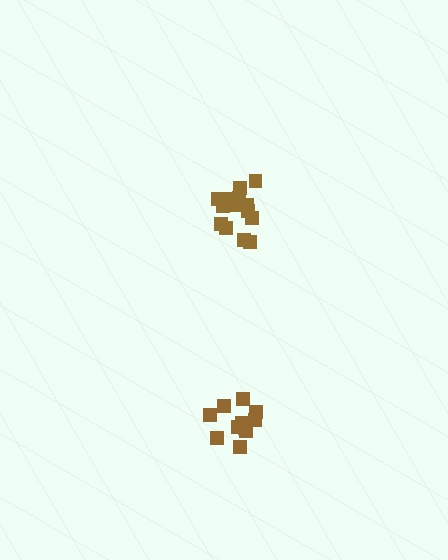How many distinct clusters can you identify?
There are 2 distinct clusters.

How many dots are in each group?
Group 1: 12 dots, Group 2: 14 dots (26 total).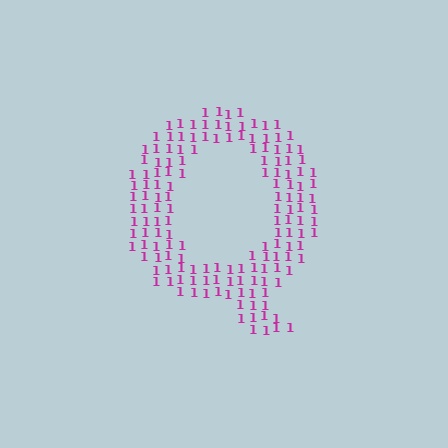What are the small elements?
The small elements are digit 1's.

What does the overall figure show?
The overall figure shows the letter Q.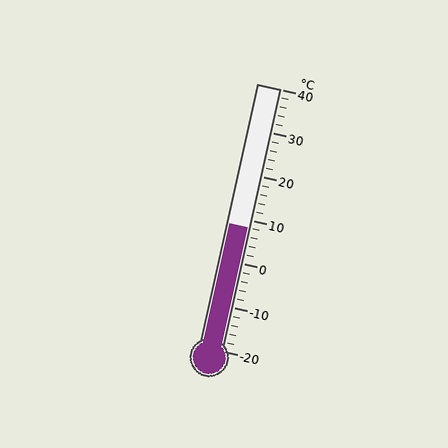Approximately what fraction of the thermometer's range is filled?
The thermometer is filled to approximately 45% of its range.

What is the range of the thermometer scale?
The thermometer scale ranges from -20°C to 40°C.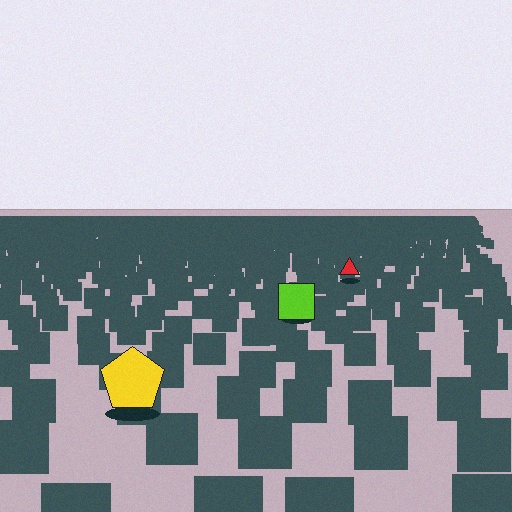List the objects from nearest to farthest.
From nearest to farthest: the yellow pentagon, the lime square, the red triangle.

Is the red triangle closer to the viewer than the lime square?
No. The lime square is closer — you can tell from the texture gradient: the ground texture is coarser near it.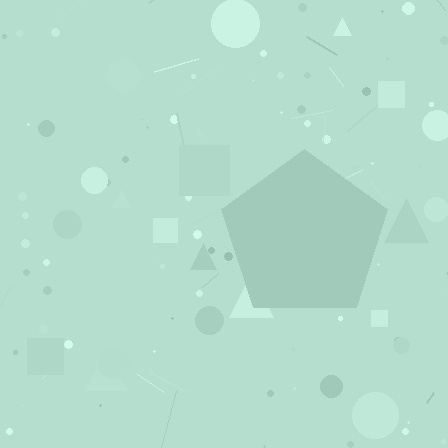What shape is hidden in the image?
A pentagon is hidden in the image.